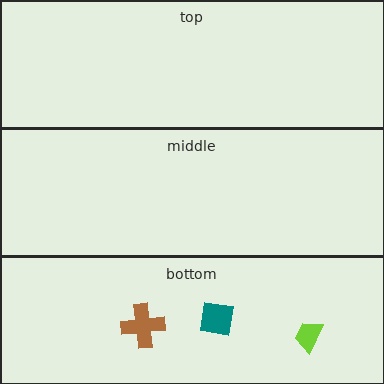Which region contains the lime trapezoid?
The bottom region.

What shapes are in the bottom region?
The brown cross, the teal square, the lime trapezoid.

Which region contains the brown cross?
The bottom region.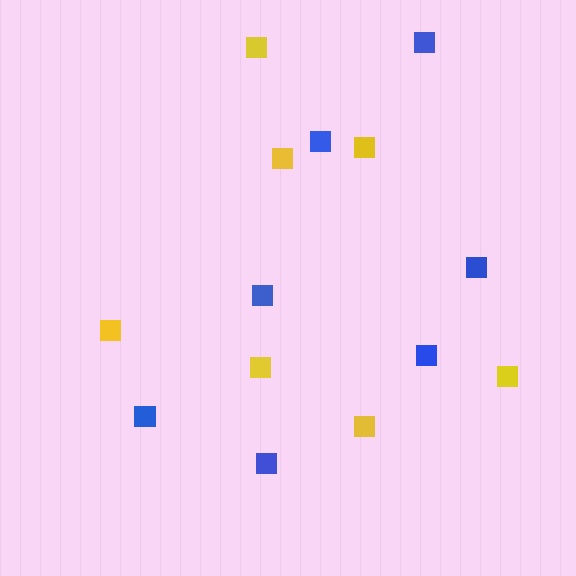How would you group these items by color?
There are 2 groups: one group of yellow squares (7) and one group of blue squares (7).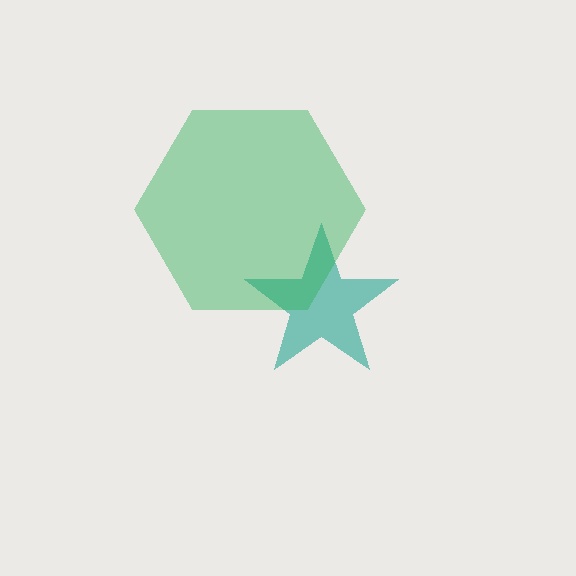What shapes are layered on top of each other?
The layered shapes are: a teal star, a green hexagon.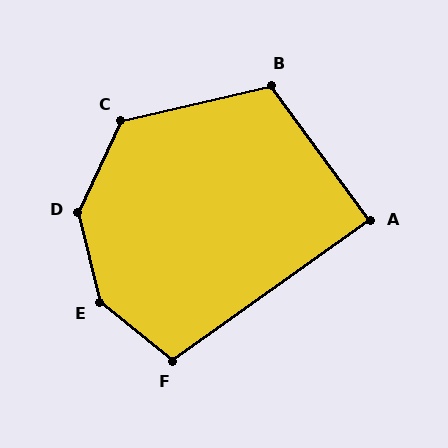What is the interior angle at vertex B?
Approximately 113 degrees (obtuse).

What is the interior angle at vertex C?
Approximately 128 degrees (obtuse).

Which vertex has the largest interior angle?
E, at approximately 143 degrees.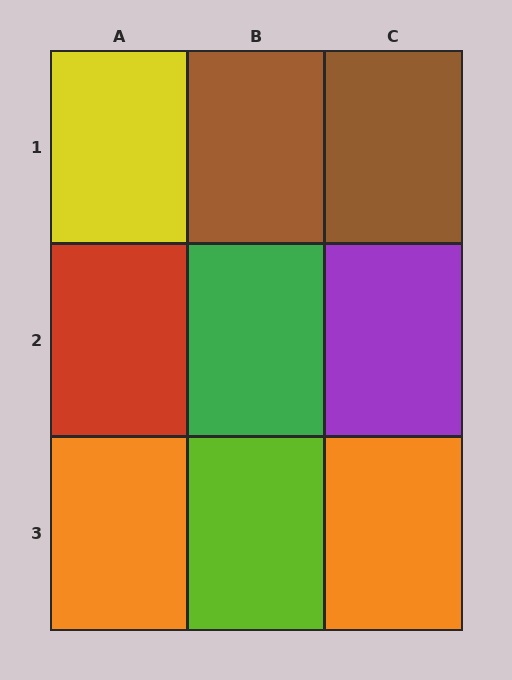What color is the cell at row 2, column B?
Green.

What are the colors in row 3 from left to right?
Orange, lime, orange.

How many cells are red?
1 cell is red.